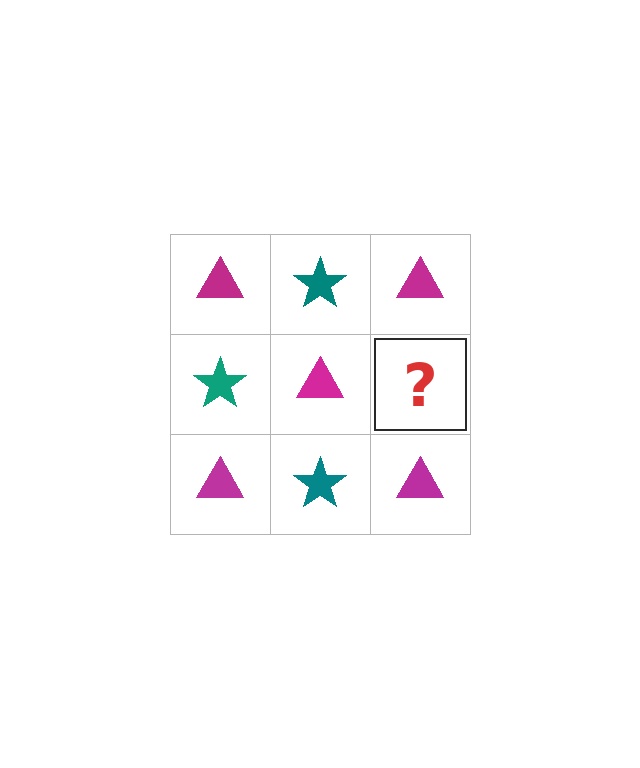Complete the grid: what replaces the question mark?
The question mark should be replaced with a teal star.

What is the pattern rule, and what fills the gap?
The rule is that it alternates magenta triangle and teal star in a checkerboard pattern. The gap should be filled with a teal star.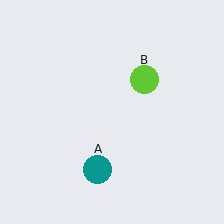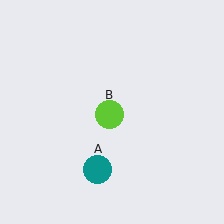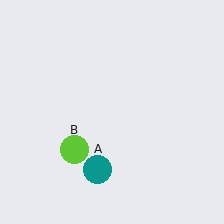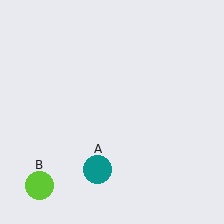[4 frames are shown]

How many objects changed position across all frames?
1 object changed position: lime circle (object B).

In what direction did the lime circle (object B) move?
The lime circle (object B) moved down and to the left.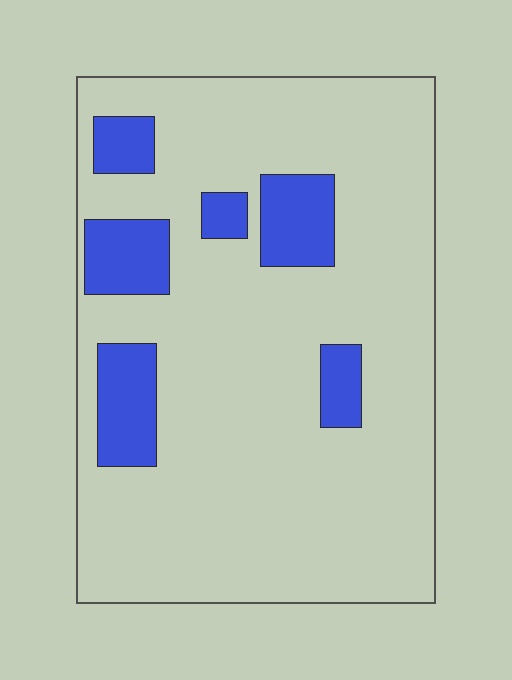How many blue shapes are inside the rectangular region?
6.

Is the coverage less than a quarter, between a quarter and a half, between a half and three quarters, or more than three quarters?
Less than a quarter.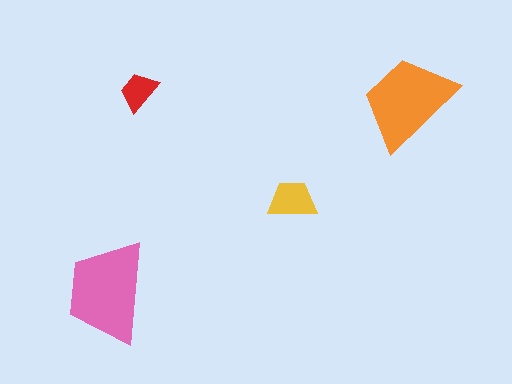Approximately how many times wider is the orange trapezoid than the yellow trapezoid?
About 2 times wider.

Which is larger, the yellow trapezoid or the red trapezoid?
The yellow one.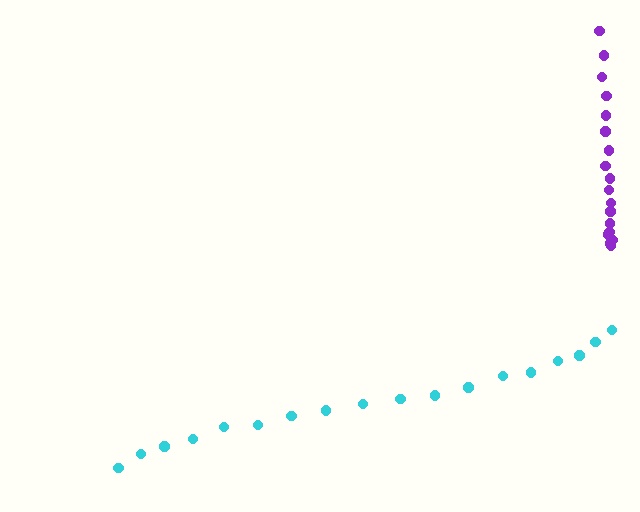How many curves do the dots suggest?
There are 2 distinct paths.